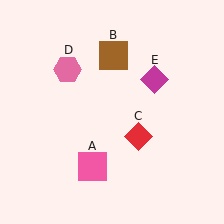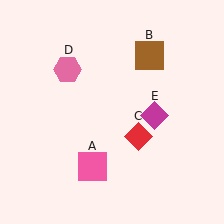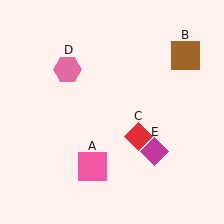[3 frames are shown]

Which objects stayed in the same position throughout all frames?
Pink square (object A) and red diamond (object C) and pink hexagon (object D) remained stationary.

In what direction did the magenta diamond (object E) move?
The magenta diamond (object E) moved down.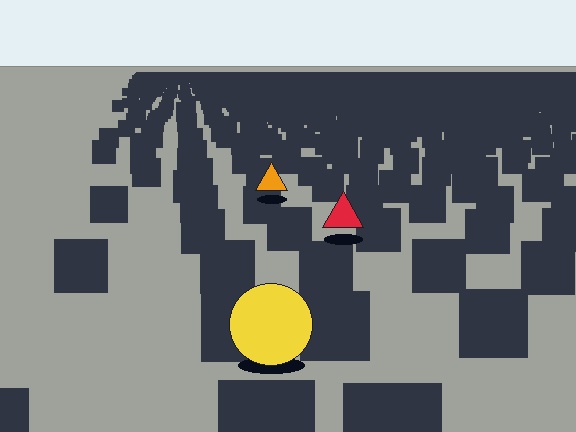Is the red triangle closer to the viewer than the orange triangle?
Yes. The red triangle is closer — you can tell from the texture gradient: the ground texture is coarser near it.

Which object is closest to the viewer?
The yellow circle is closest. The texture marks near it are larger and more spread out.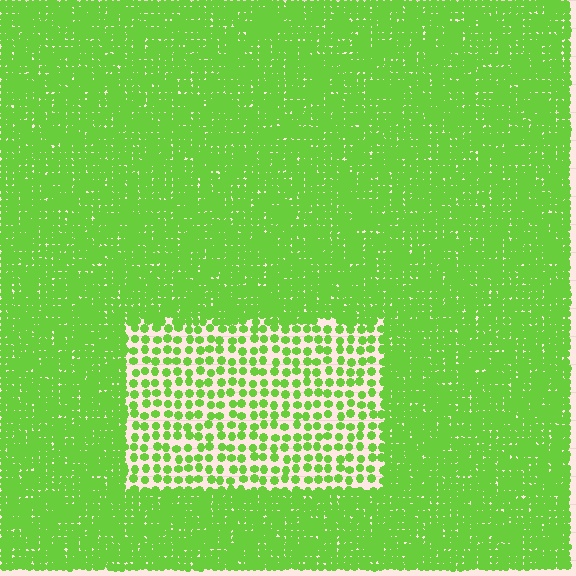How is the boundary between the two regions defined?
The boundary is defined by a change in element density (approximately 2.6x ratio). All elements are the same color, size, and shape.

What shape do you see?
I see a rectangle.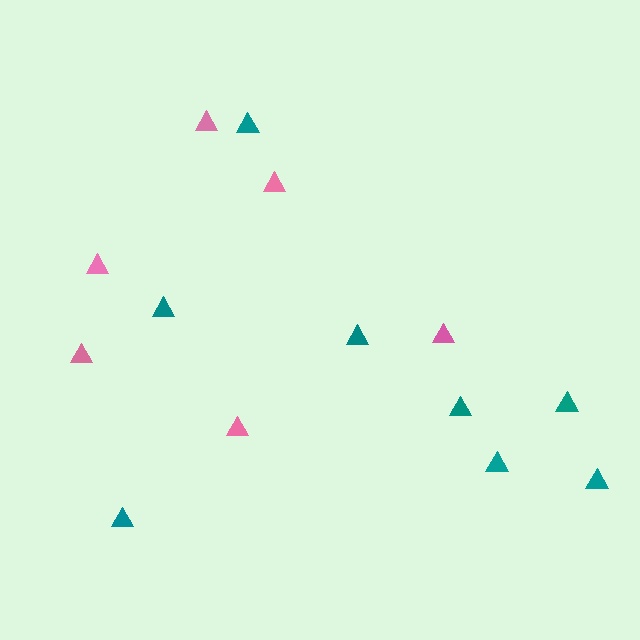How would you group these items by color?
There are 2 groups: one group of teal triangles (8) and one group of pink triangles (6).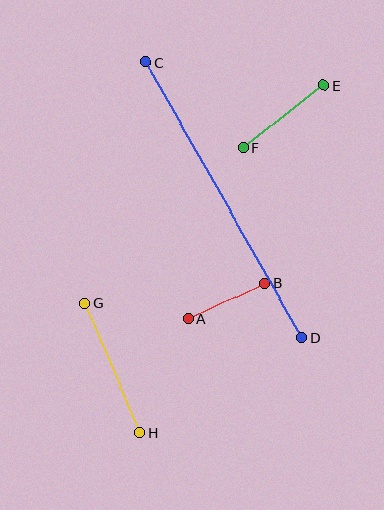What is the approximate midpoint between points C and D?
The midpoint is at approximately (224, 200) pixels.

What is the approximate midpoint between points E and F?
The midpoint is at approximately (283, 116) pixels.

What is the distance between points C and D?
The distance is approximately 317 pixels.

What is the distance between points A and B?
The distance is approximately 84 pixels.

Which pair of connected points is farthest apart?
Points C and D are farthest apart.